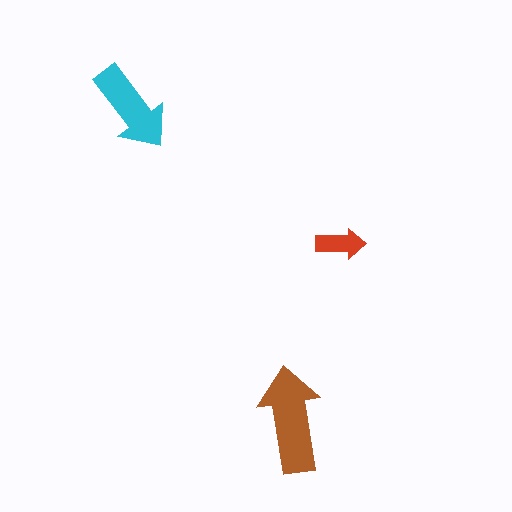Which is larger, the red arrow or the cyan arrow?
The cyan one.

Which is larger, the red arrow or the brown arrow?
The brown one.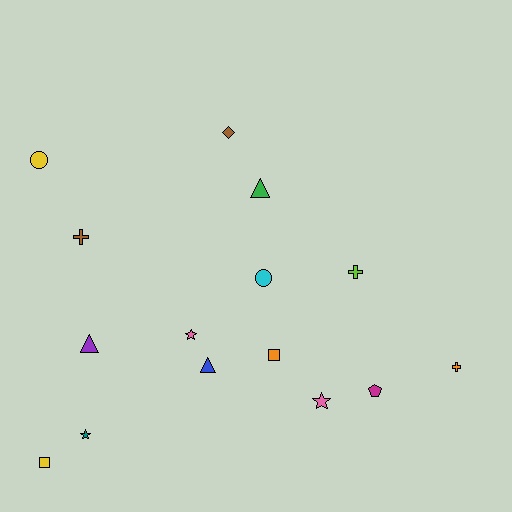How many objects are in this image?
There are 15 objects.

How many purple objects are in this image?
There is 1 purple object.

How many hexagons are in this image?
There are no hexagons.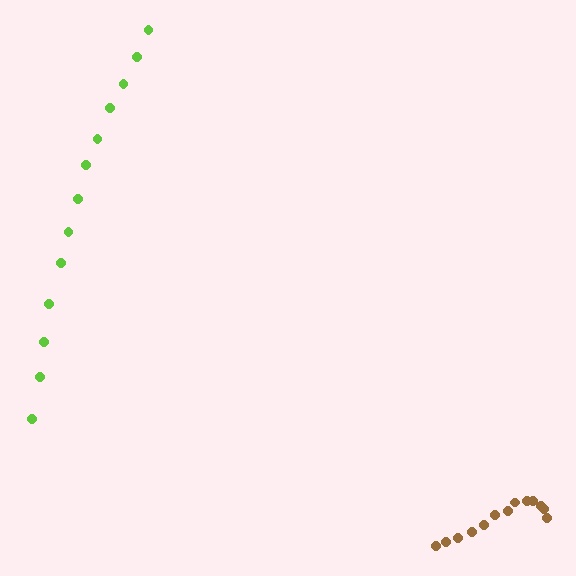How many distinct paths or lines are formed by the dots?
There are 2 distinct paths.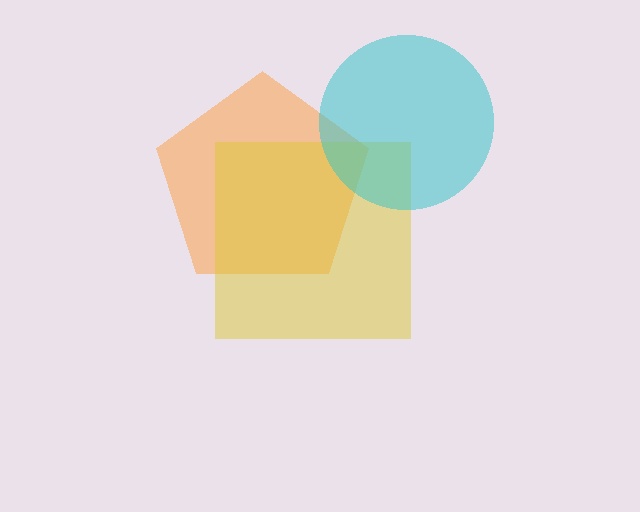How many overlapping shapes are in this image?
There are 3 overlapping shapes in the image.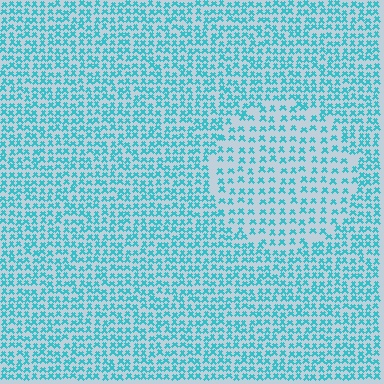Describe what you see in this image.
The image contains small cyan elements arranged at two different densities. A circle-shaped region is visible where the elements are less densely packed than the surrounding area.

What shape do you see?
I see a circle.